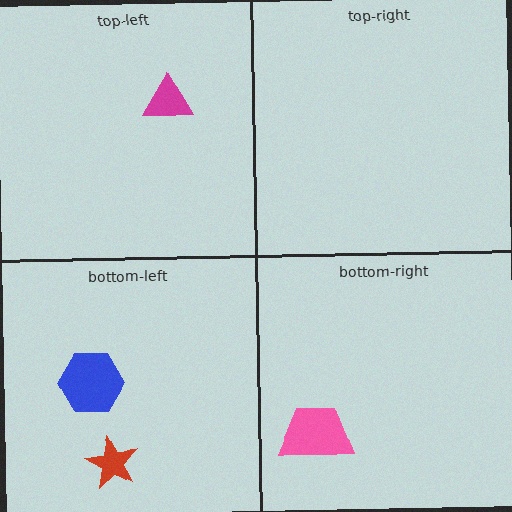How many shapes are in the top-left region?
1.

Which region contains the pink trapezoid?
The bottom-right region.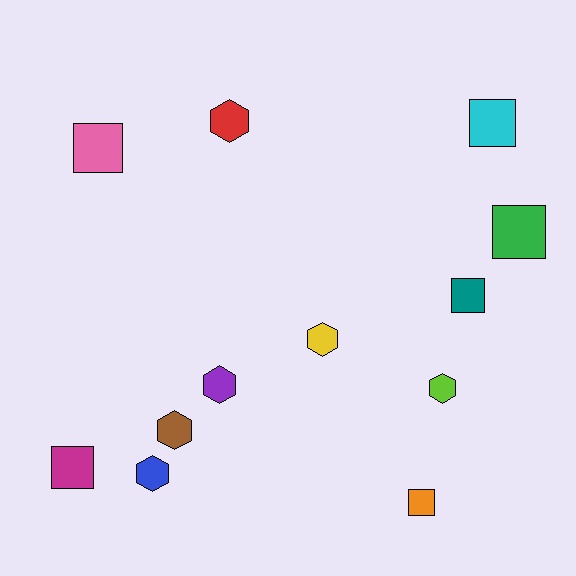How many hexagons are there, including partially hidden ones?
There are 6 hexagons.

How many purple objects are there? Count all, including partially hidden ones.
There is 1 purple object.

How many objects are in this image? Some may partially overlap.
There are 12 objects.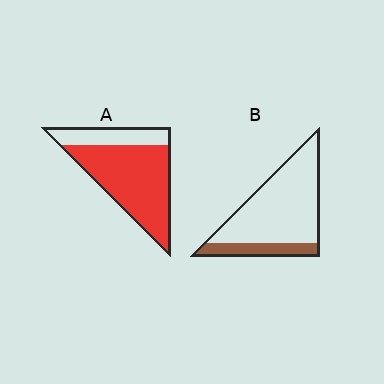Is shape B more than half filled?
No.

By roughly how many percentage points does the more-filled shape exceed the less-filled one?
By roughly 55 percentage points (A over B).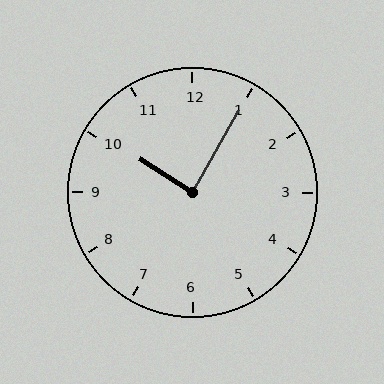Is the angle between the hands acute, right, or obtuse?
It is right.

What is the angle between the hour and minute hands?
Approximately 88 degrees.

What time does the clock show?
10:05.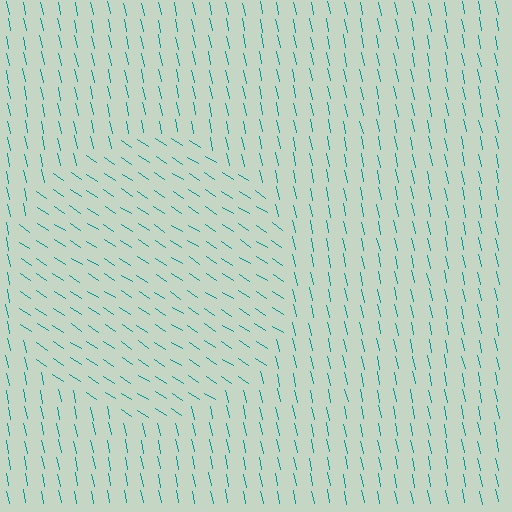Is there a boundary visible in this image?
Yes, there is a texture boundary formed by a change in line orientation.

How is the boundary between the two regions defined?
The boundary is defined purely by a change in line orientation (approximately 45 degrees difference). All lines are the same color and thickness.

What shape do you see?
I see a circle.